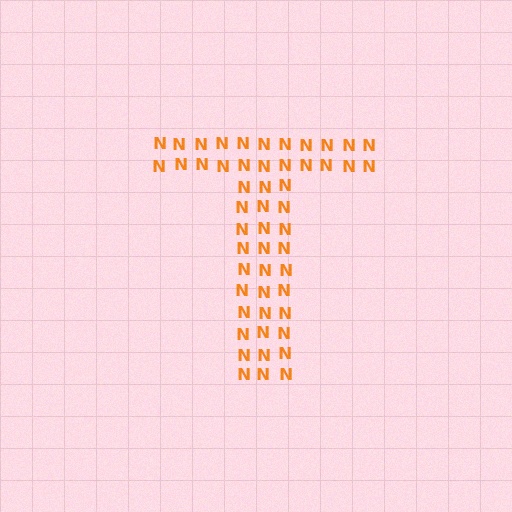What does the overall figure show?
The overall figure shows the letter T.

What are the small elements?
The small elements are letter N's.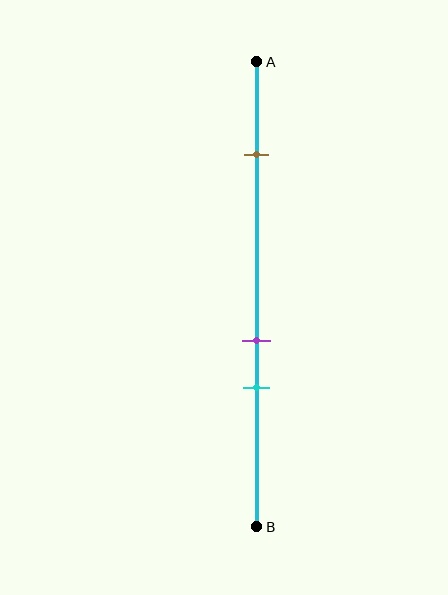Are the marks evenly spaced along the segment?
No, the marks are not evenly spaced.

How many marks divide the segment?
There are 3 marks dividing the segment.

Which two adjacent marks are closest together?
The purple and cyan marks are the closest adjacent pair.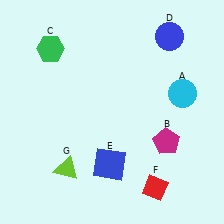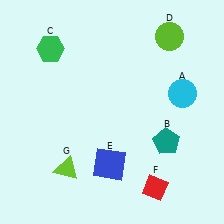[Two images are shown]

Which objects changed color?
B changed from magenta to teal. D changed from blue to lime.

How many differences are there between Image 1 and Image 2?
There are 2 differences between the two images.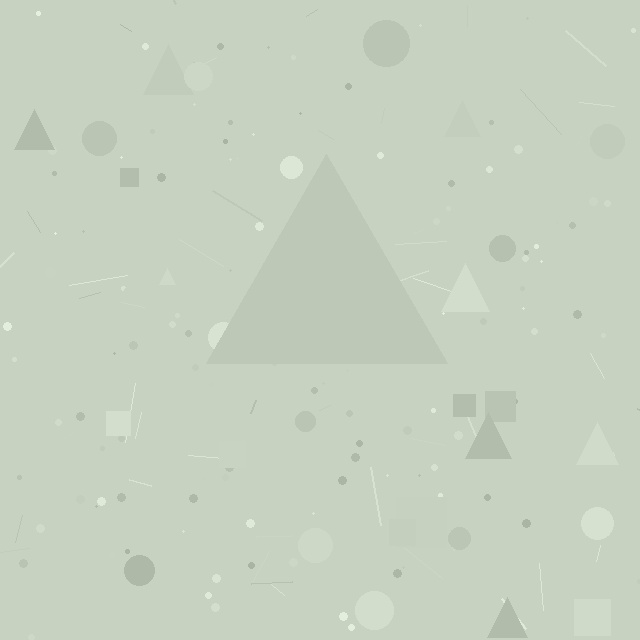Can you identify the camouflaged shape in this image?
The camouflaged shape is a triangle.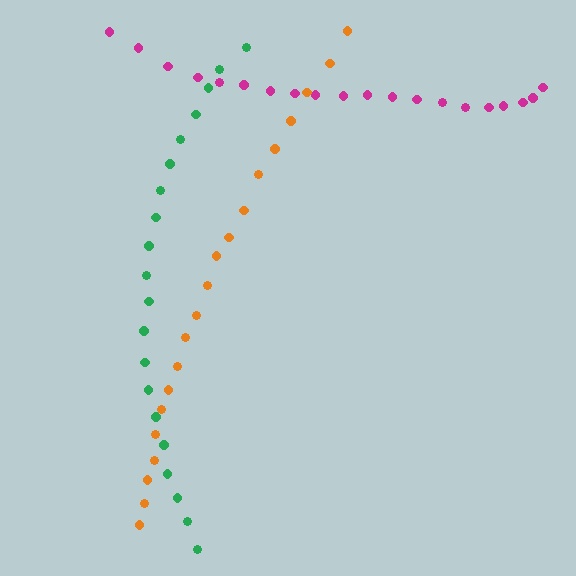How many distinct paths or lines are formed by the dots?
There are 3 distinct paths.